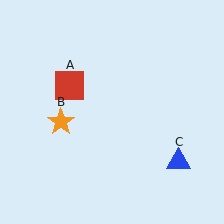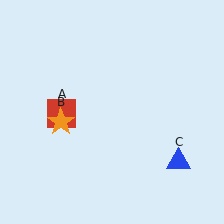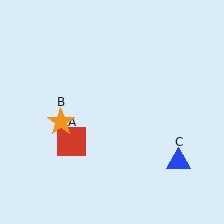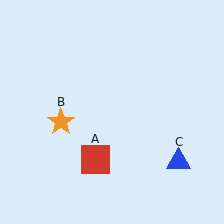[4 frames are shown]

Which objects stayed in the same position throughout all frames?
Orange star (object B) and blue triangle (object C) remained stationary.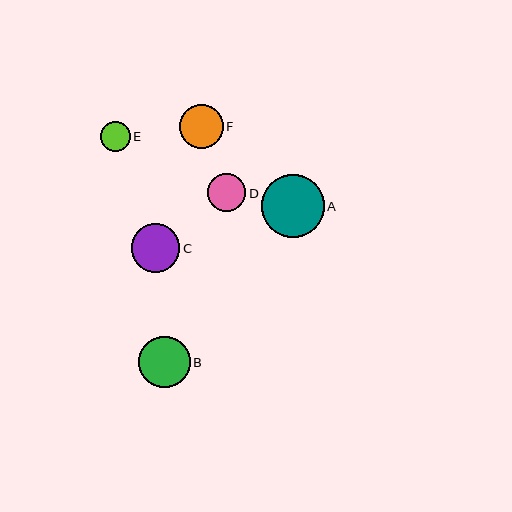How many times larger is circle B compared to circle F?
Circle B is approximately 1.2 times the size of circle F.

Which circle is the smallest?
Circle E is the smallest with a size of approximately 30 pixels.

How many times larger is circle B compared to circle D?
Circle B is approximately 1.3 times the size of circle D.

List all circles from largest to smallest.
From largest to smallest: A, B, C, F, D, E.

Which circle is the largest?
Circle A is the largest with a size of approximately 63 pixels.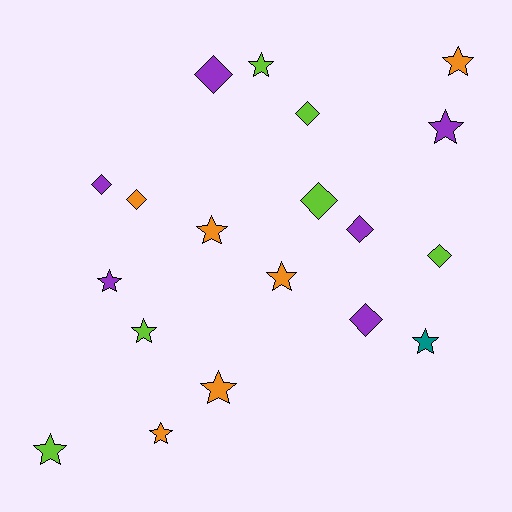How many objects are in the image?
There are 19 objects.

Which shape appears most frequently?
Star, with 11 objects.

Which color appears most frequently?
Lime, with 6 objects.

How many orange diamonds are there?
There is 1 orange diamond.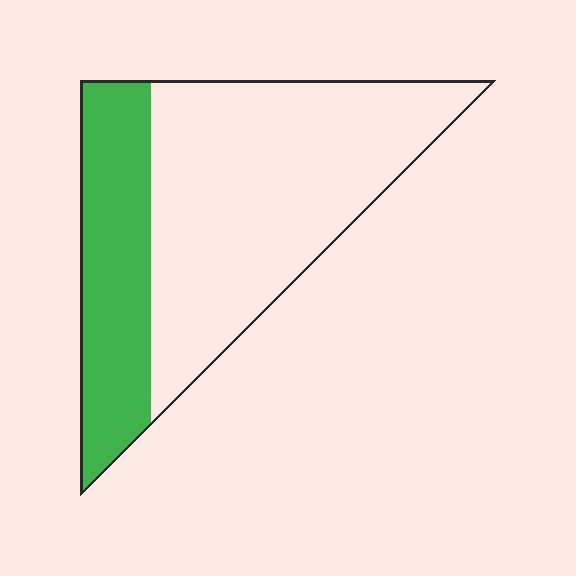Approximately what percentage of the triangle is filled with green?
Approximately 30%.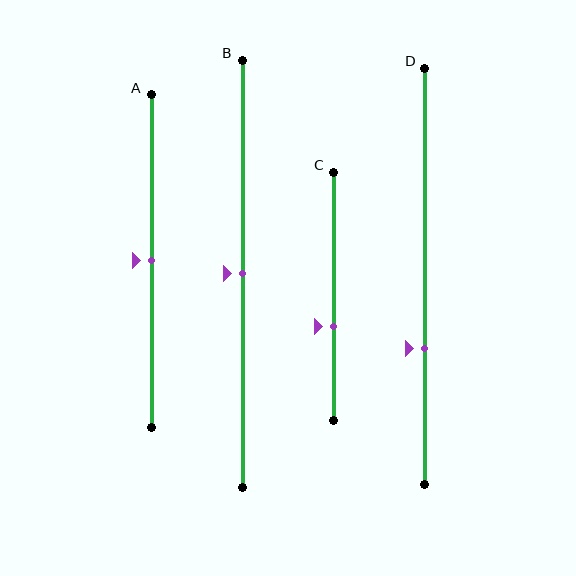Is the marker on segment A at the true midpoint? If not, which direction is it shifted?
Yes, the marker on segment A is at the true midpoint.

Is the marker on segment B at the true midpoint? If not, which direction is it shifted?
Yes, the marker on segment B is at the true midpoint.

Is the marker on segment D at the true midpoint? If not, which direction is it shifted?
No, the marker on segment D is shifted downward by about 17% of the segment length.